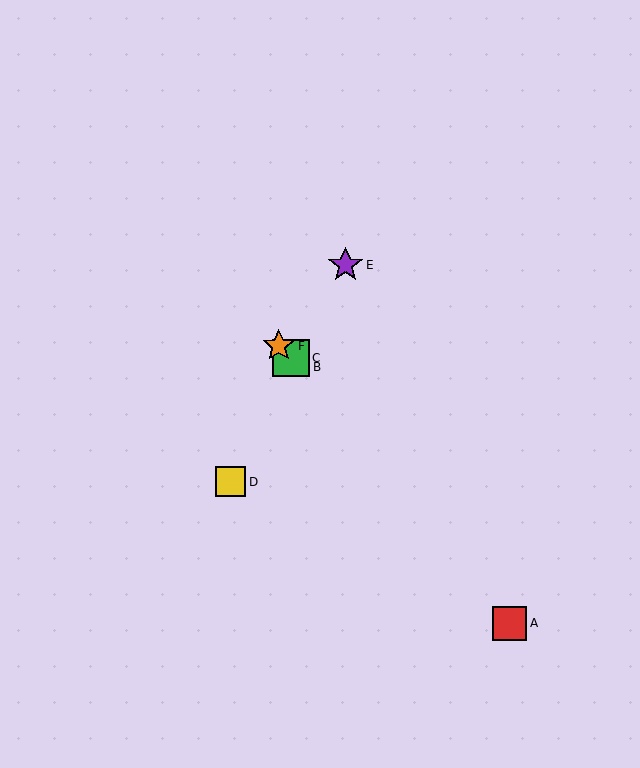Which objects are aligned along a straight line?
Objects B, C, F are aligned along a straight line.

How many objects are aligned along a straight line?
3 objects (B, C, F) are aligned along a straight line.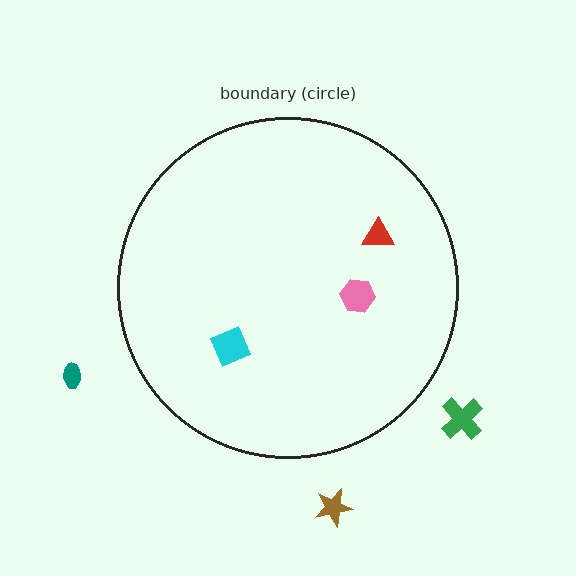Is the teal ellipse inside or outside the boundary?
Outside.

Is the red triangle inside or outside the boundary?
Inside.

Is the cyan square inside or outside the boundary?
Inside.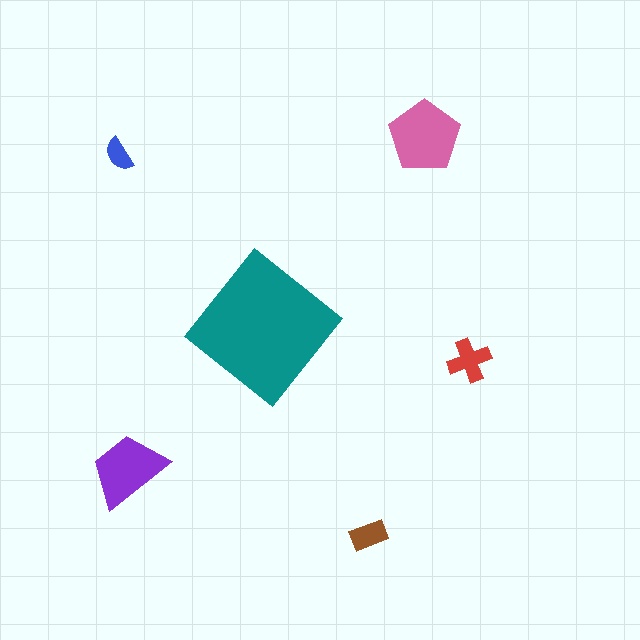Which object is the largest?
The teal diamond.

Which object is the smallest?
The blue semicircle.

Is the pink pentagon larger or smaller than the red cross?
Larger.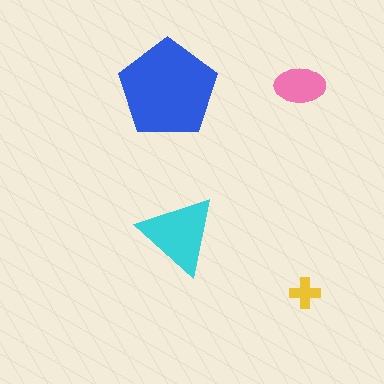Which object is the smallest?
The yellow cross.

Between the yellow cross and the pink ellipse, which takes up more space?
The pink ellipse.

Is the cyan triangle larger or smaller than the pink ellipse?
Larger.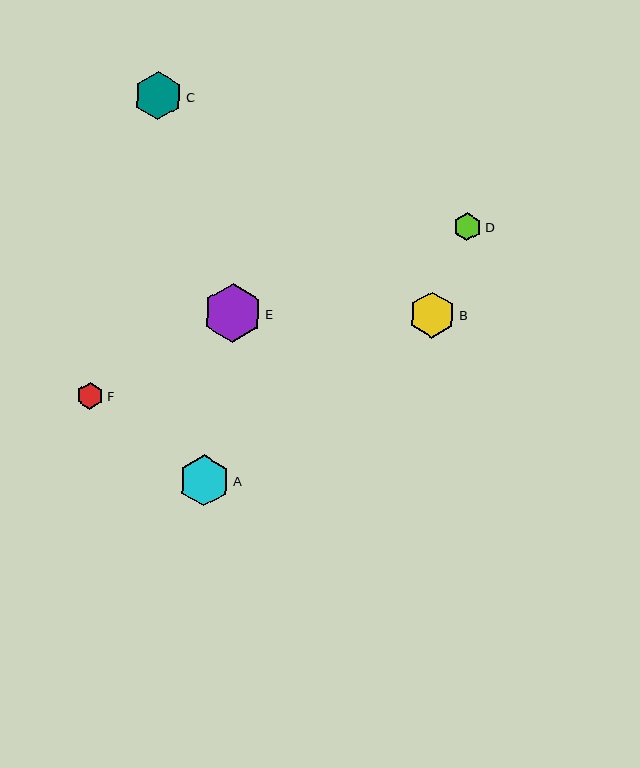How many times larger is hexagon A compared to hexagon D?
Hexagon A is approximately 1.8 times the size of hexagon D.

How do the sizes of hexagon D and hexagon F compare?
Hexagon D and hexagon F are approximately the same size.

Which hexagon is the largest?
Hexagon E is the largest with a size of approximately 59 pixels.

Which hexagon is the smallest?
Hexagon F is the smallest with a size of approximately 26 pixels.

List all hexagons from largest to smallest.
From largest to smallest: E, A, C, B, D, F.